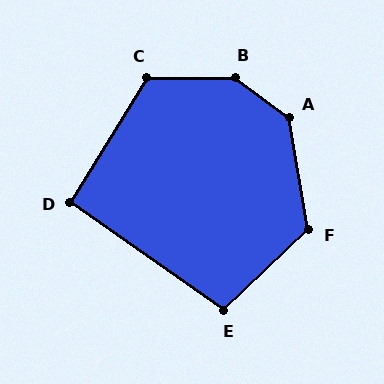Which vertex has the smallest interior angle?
D, at approximately 93 degrees.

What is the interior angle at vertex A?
Approximately 136 degrees (obtuse).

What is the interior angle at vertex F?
Approximately 124 degrees (obtuse).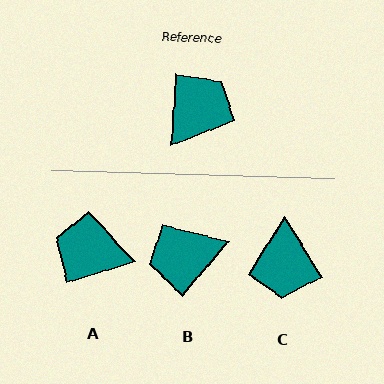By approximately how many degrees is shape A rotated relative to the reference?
Approximately 111 degrees counter-clockwise.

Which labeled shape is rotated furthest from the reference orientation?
C, about 144 degrees away.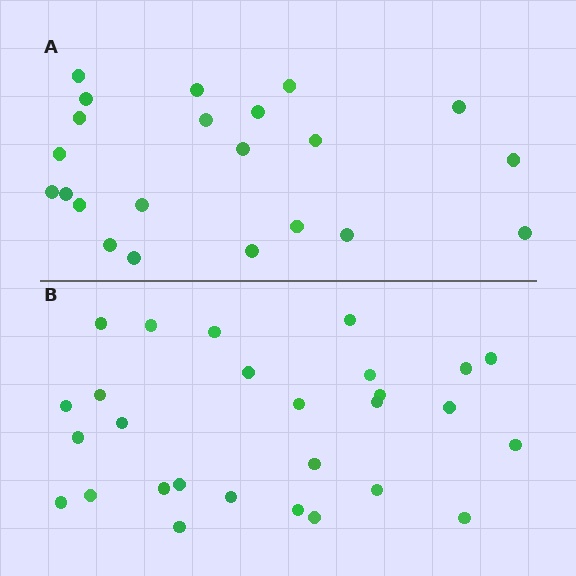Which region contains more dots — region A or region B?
Region B (the bottom region) has more dots.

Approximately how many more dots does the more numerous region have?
Region B has about 6 more dots than region A.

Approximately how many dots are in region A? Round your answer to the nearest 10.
About 20 dots. (The exact count is 22, which rounds to 20.)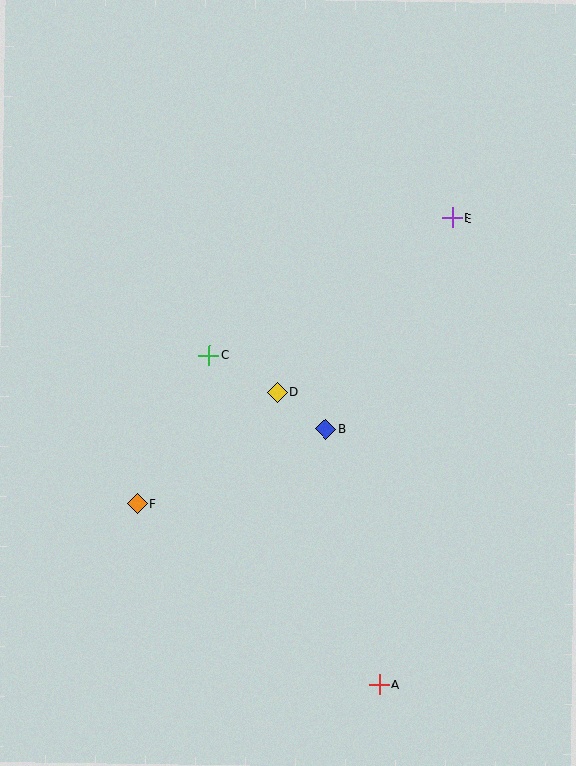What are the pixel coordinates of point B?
Point B is at (326, 429).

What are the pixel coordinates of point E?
Point E is at (452, 218).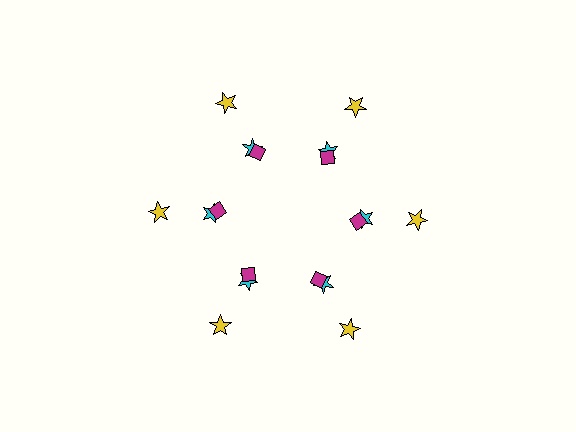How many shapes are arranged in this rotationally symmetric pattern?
There are 18 shapes, arranged in 6 groups of 3.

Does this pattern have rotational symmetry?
Yes, this pattern has 6-fold rotational symmetry. It looks the same after rotating 60 degrees around the center.